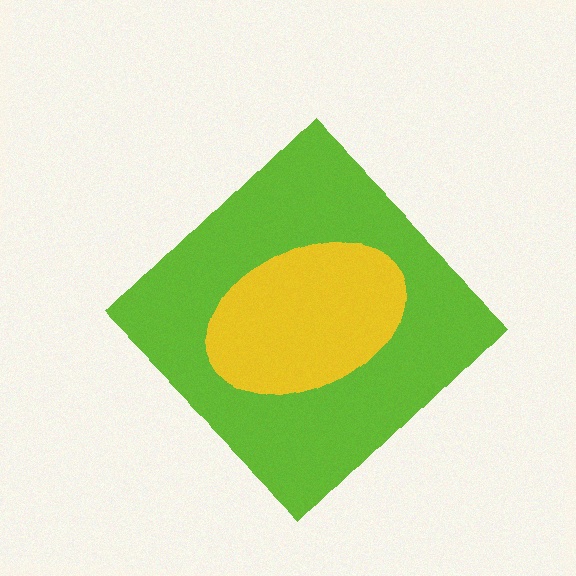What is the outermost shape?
The lime diamond.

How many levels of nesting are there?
2.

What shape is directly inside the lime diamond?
The yellow ellipse.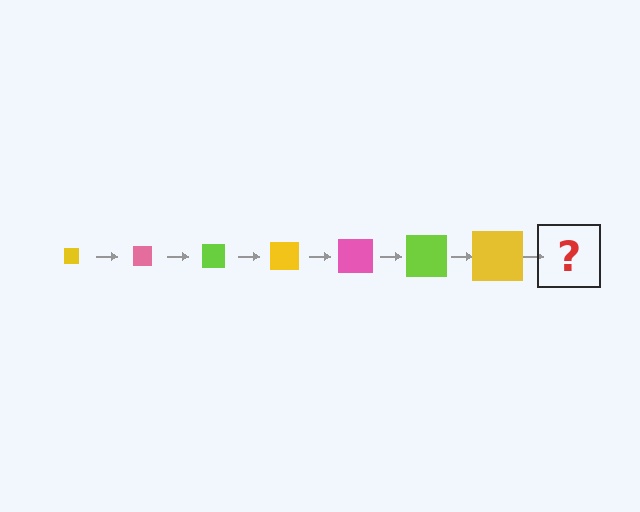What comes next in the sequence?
The next element should be a pink square, larger than the previous one.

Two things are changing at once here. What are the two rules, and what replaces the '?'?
The two rules are that the square grows larger each step and the color cycles through yellow, pink, and lime. The '?' should be a pink square, larger than the previous one.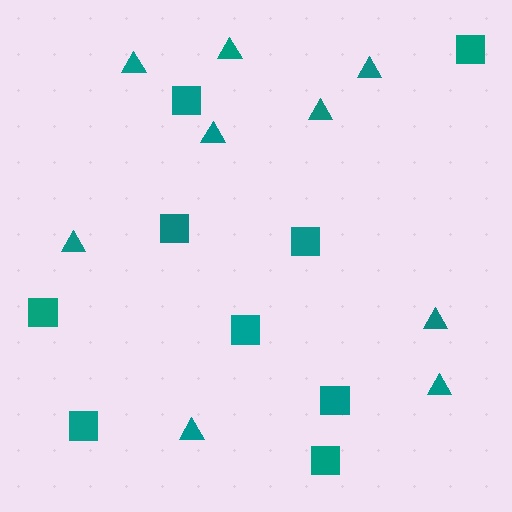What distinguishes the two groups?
There are 2 groups: one group of triangles (9) and one group of squares (9).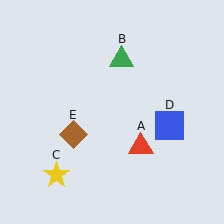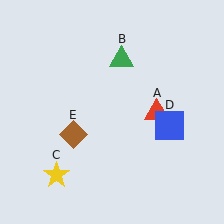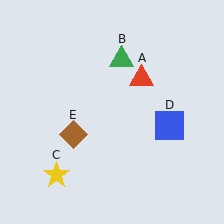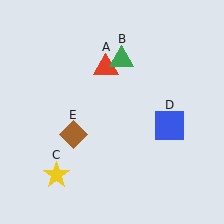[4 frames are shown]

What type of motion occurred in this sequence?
The red triangle (object A) rotated counterclockwise around the center of the scene.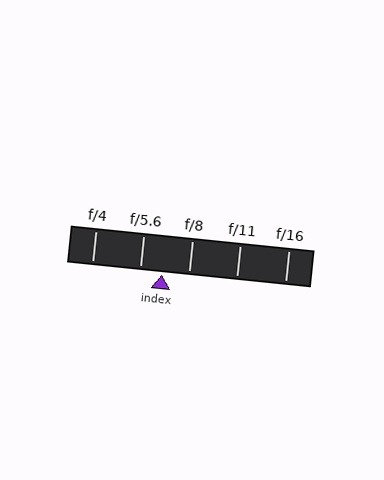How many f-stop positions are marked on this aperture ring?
There are 5 f-stop positions marked.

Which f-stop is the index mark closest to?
The index mark is closest to f/5.6.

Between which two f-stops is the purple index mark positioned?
The index mark is between f/5.6 and f/8.